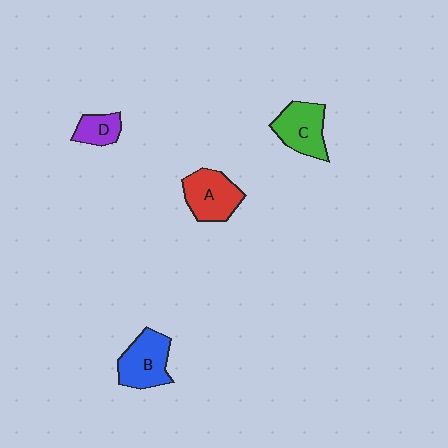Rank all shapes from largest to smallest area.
From largest to smallest: B (blue), A (red), C (green), D (purple).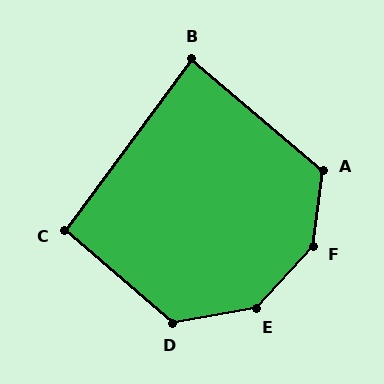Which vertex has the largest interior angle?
F, at approximately 145 degrees.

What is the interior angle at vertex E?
Approximately 143 degrees (obtuse).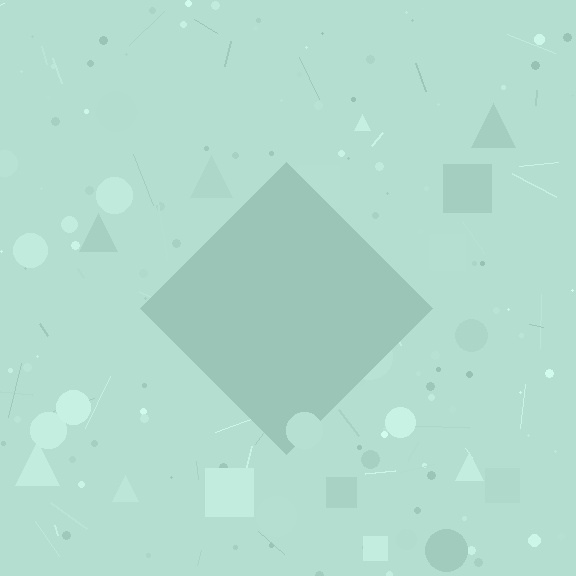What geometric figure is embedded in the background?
A diamond is embedded in the background.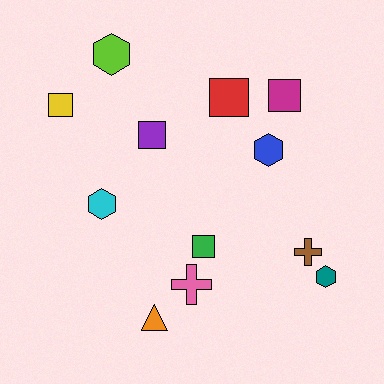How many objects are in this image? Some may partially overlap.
There are 12 objects.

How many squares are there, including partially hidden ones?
There are 5 squares.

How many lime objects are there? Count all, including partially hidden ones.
There is 1 lime object.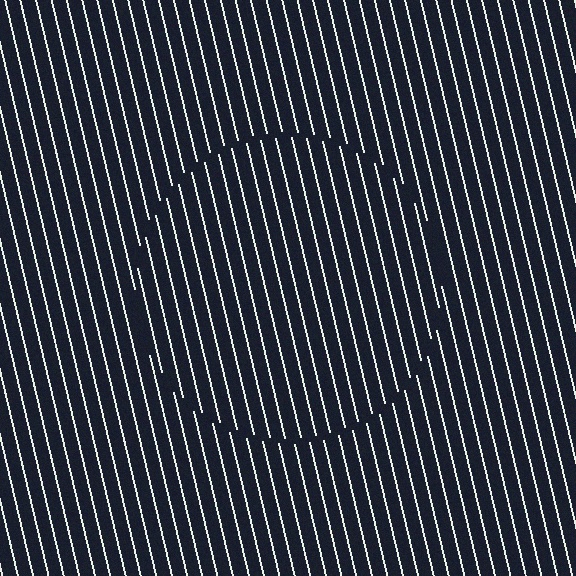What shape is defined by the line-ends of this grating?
An illusory circle. The interior of the shape contains the same grating, shifted by half a period — the contour is defined by the phase discontinuity where line-ends from the inner and outer gratings abut.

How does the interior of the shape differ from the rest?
The interior of the shape contains the same grating, shifted by half a period — the contour is defined by the phase discontinuity where line-ends from the inner and outer gratings abut.